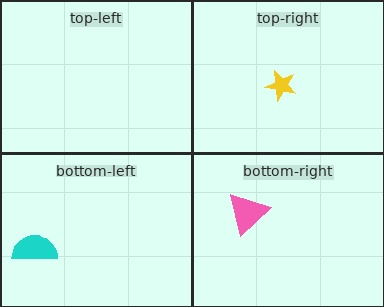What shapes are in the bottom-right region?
The pink triangle.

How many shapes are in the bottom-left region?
1.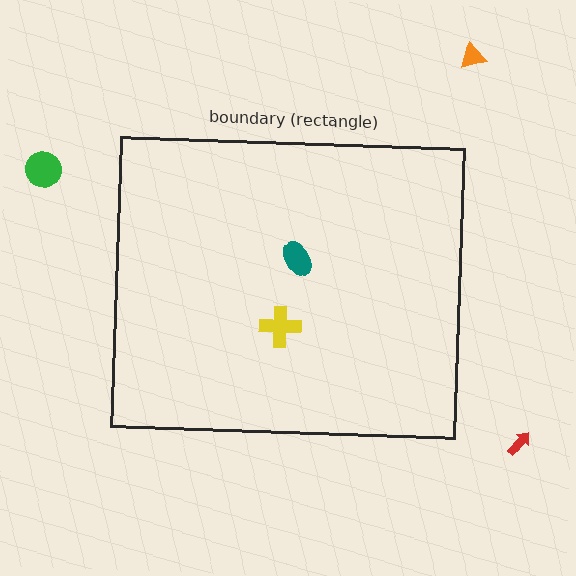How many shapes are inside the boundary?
2 inside, 3 outside.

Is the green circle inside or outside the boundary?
Outside.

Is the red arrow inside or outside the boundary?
Outside.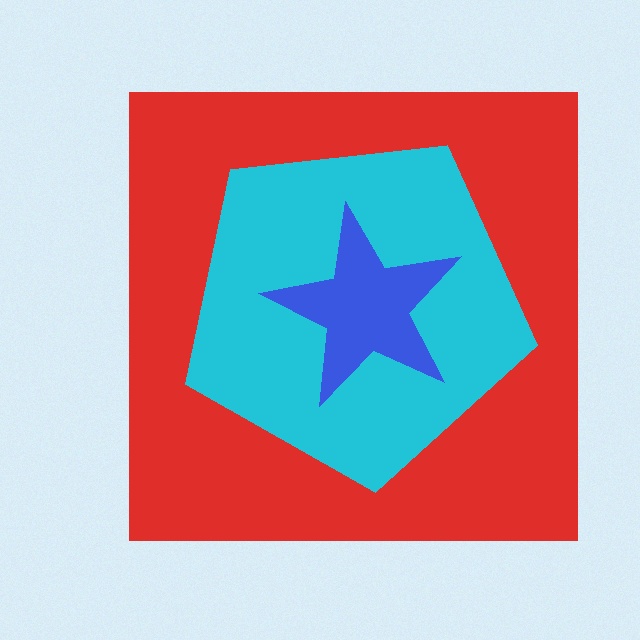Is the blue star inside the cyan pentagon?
Yes.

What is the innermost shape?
The blue star.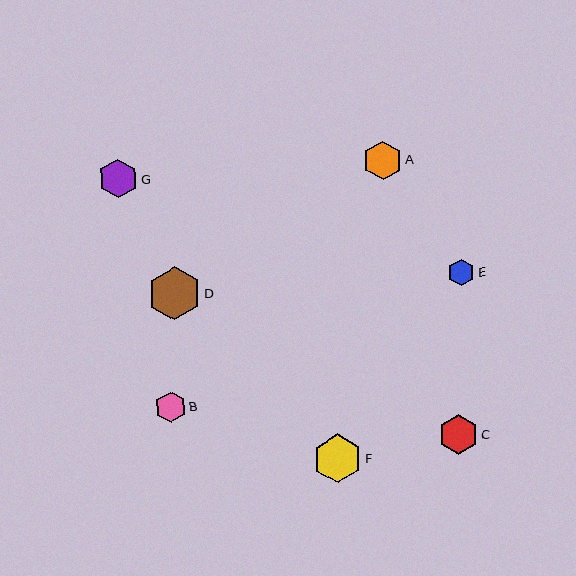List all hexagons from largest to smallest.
From largest to smallest: D, F, C, A, G, B, E.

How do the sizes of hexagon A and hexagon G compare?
Hexagon A and hexagon G are approximately the same size.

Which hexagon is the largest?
Hexagon D is the largest with a size of approximately 53 pixels.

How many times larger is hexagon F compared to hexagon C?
Hexagon F is approximately 1.2 times the size of hexagon C.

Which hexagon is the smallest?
Hexagon E is the smallest with a size of approximately 27 pixels.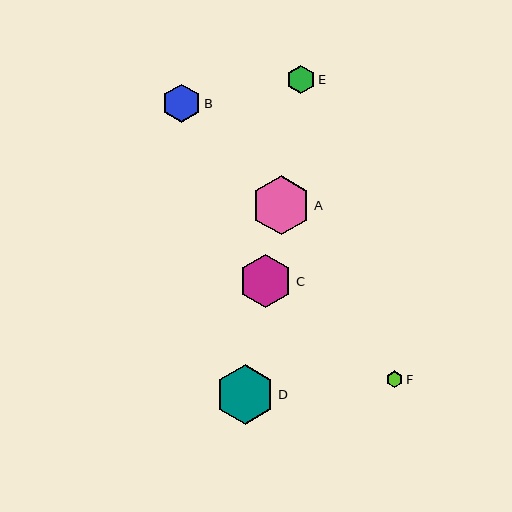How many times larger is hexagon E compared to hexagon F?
Hexagon E is approximately 1.7 times the size of hexagon F.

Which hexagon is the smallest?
Hexagon F is the smallest with a size of approximately 16 pixels.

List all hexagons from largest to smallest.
From largest to smallest: D, A, C, B, E, F.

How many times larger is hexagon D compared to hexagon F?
Hexagon D is approximately 3.7 times the size of hexagon F.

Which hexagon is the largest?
Hexagon D is the largest with a size of approximately 60 pixels.